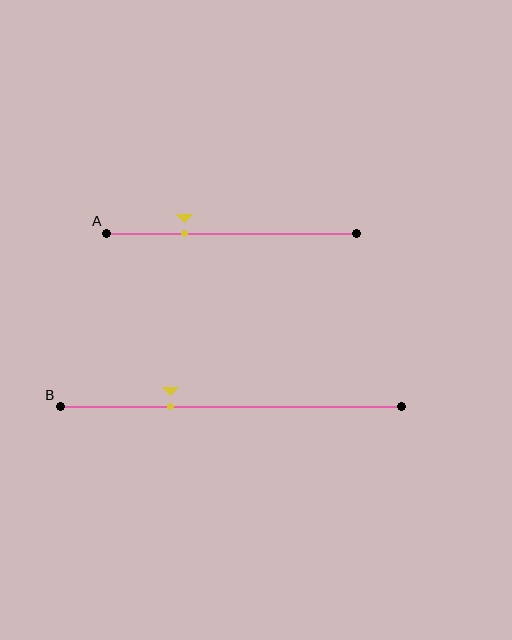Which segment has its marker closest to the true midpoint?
Segment B has its marker closest to the true midpoint.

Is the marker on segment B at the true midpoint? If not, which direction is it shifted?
No, the marker on segment B is shifted to the left by about 18% of the segment length.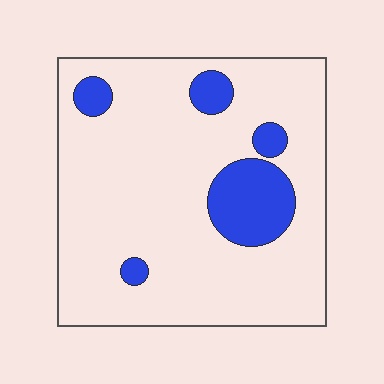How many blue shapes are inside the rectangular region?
5.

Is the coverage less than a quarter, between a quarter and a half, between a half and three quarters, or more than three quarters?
Less than a quarter.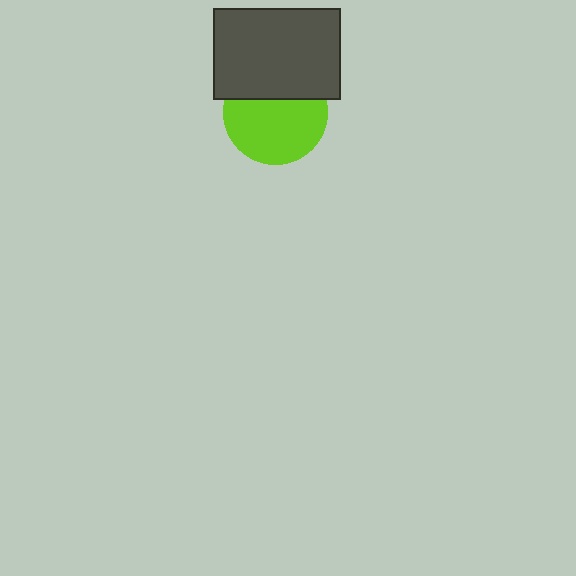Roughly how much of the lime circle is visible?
Most of it is visible (roughly 66%).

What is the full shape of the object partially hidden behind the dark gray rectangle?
The partially hidden object is a lime circle.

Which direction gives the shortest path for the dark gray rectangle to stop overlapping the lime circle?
Moving up gives the shortest separation.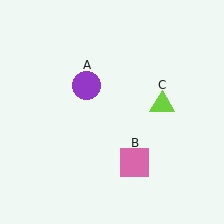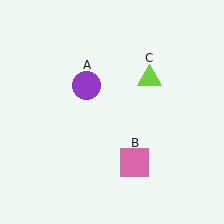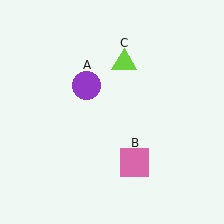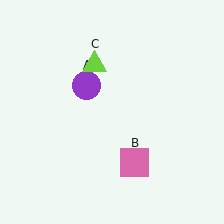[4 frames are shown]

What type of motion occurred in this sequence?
The lime triangle (object C) rotated counterclockwise around the center of the scene.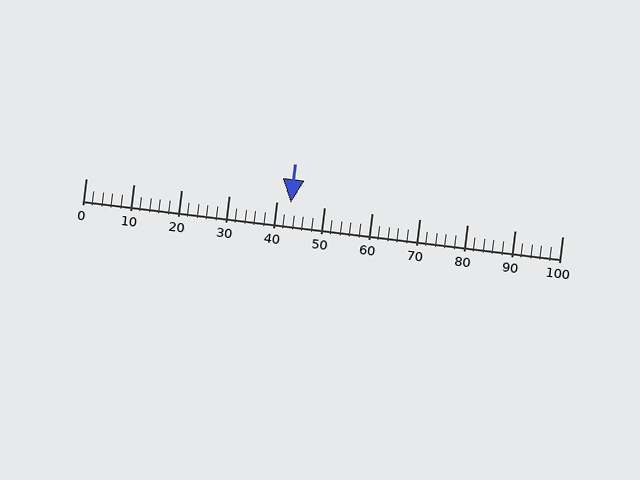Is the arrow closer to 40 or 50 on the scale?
The arrow is closer to 40.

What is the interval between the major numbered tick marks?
The major tick marks are spaced 10 units apart.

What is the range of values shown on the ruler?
The ruler shows values from 0 to 100.